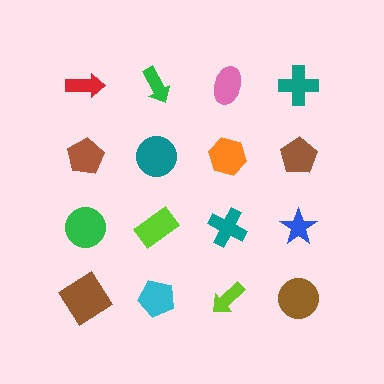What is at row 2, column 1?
A brown pentagon.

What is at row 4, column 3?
A lime arrow.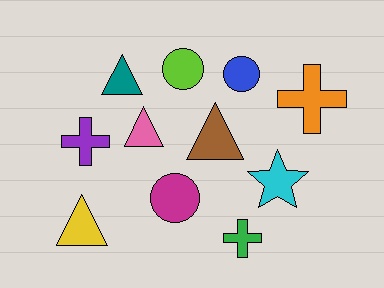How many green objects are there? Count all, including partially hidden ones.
There is 1 green object.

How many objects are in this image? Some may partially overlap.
There are 11 objects.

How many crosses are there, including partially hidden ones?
There are 3 crosses.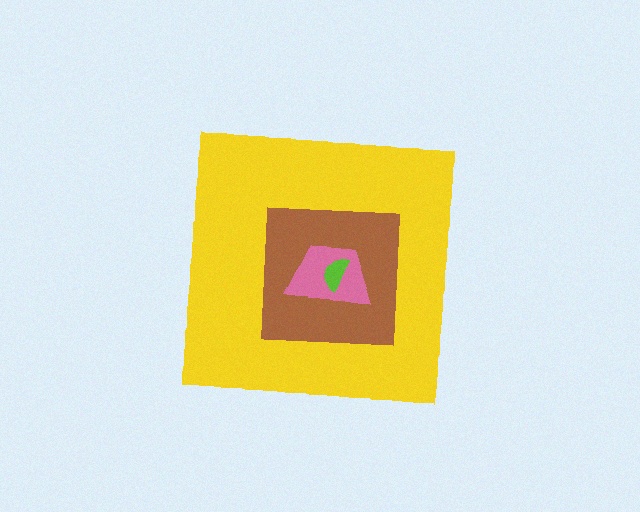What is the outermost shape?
The yellow square.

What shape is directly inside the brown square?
The pink trapezoid.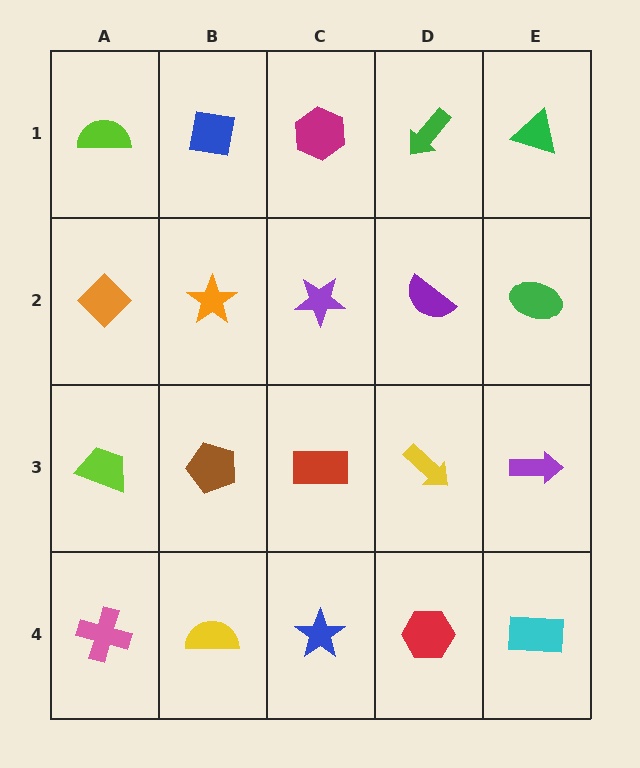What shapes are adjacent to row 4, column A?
A lime trapezoid (row 3, column A), a yellow semicircle (row 4, column B).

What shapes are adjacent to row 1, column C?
A purple star (row 2, column C), a blue square (row 1, column B), a green arrow (row 1, column D).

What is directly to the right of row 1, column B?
A magenta hexagon.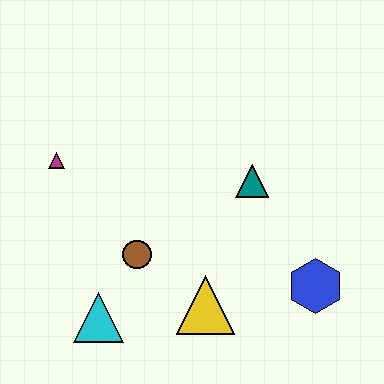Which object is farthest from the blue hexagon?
The magenta triangle is farthest from the blue hexagon.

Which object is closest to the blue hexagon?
The yellow triangle is closest to the blue hexagon.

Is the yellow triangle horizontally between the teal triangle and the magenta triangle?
Yes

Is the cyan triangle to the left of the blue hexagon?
Yes